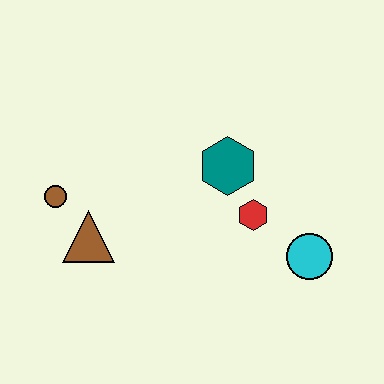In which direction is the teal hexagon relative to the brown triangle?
The teal hexagon is to the right of the brown triangle.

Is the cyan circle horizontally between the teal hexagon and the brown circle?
No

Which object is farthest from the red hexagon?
The brown circle is farthest from the red hexagon.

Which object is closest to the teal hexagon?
The red hexagon is closest to the teal hexagon.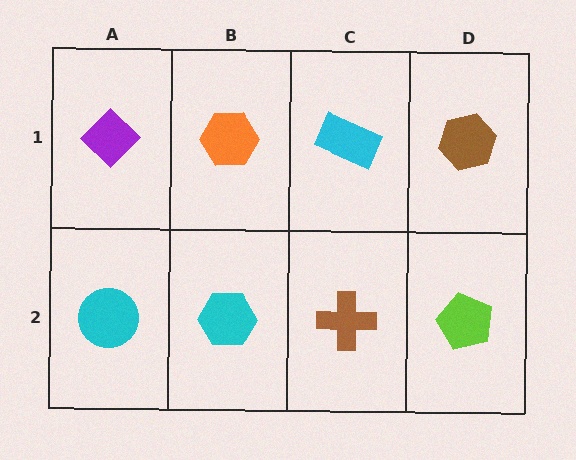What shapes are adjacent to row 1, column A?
A cyan circle (row 2, column A), an orange hexagon (row 1, column B).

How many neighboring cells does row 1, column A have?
2.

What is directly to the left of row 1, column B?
A purple diamond.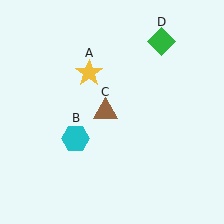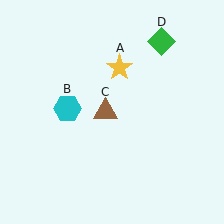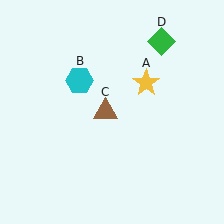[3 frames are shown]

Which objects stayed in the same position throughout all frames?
Brown triangle (object C) and green diamond (object D) remained stationary.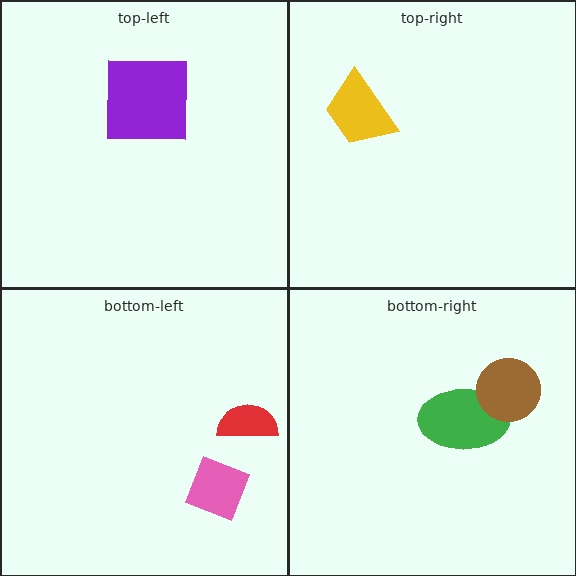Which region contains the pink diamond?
The bottom-left region.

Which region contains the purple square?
The top-left region.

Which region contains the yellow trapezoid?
The top-right region.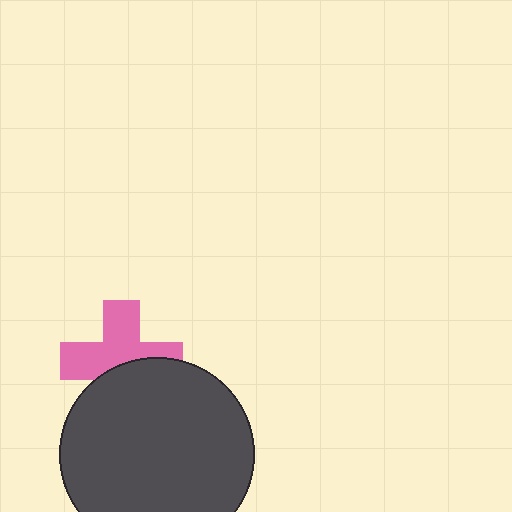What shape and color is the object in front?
The object in front is a dark gray circle.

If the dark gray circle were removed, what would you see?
You would see the complete pink cross.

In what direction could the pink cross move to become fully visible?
The pink cross could move up. That would shift it out from behind the dark gray circle entirely.